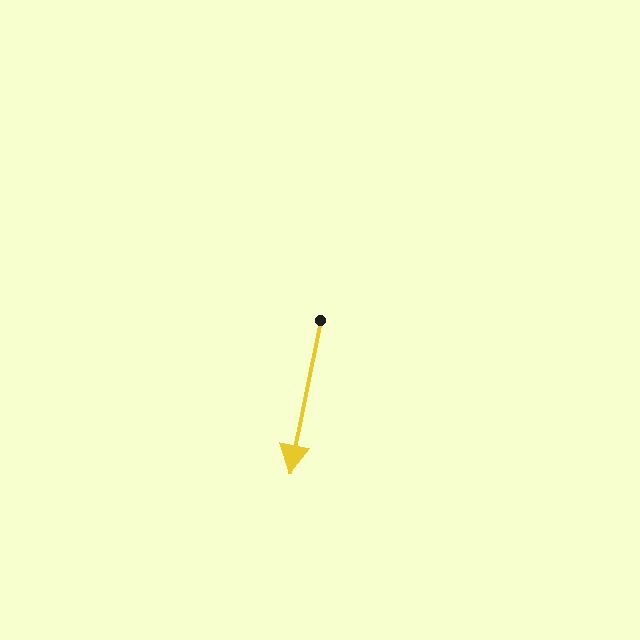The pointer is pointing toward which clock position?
Roughly 6 o'clock.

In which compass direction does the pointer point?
South.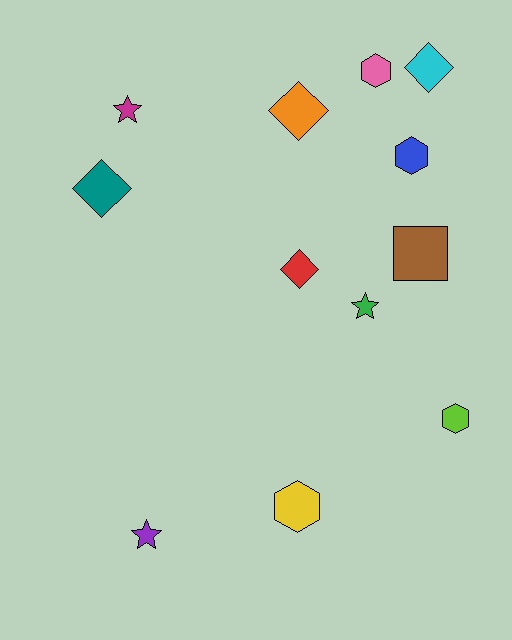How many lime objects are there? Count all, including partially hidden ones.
There is 1 lime object.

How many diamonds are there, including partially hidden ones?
There are 4 diamonds.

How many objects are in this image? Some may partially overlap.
There are 12 objects.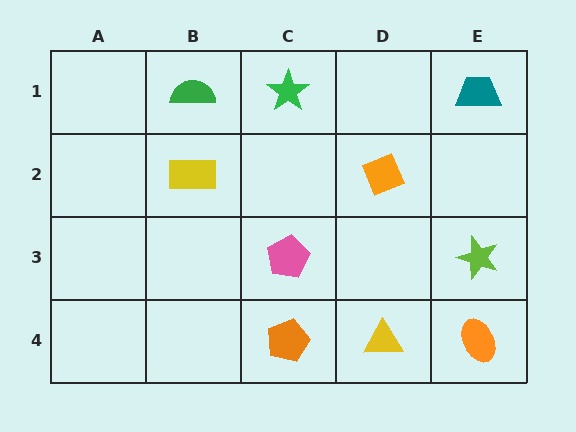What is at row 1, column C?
A green star.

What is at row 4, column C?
An orange pentagon.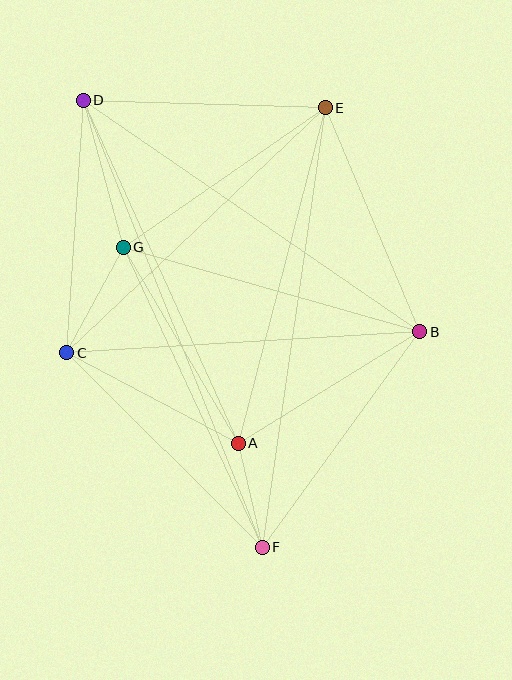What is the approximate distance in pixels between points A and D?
The distance between A and D is approximately 376 pixels.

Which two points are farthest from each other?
Points D and F are farthest from each other.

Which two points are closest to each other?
Points A and F are closest to each other.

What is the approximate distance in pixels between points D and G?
The distance between D and G is approximately 152 pixels.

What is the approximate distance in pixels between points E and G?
The distance between E and G is approximately 246 pixels.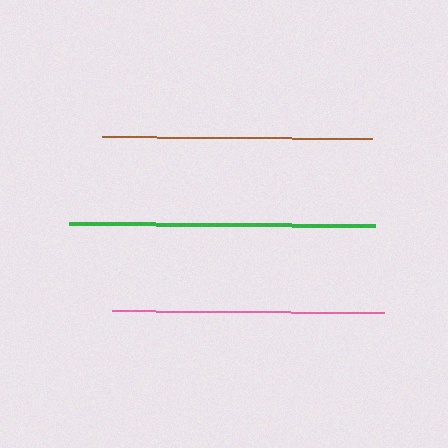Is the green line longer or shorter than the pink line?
The green line is longer than the pink line.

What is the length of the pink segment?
The pink segment is approximately 271 pixels long.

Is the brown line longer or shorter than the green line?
The green line is longer than the brown line.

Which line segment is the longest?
The green line is the longest at approximately 306 pixels.